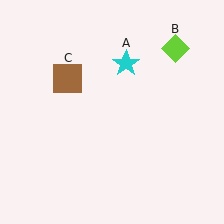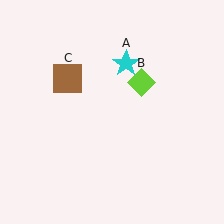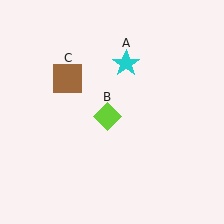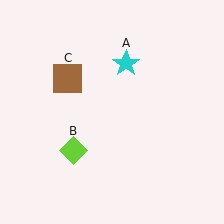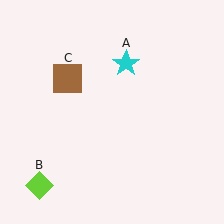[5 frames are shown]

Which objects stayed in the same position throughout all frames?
Cyan star (object A) and brown square (object C) remained stationary.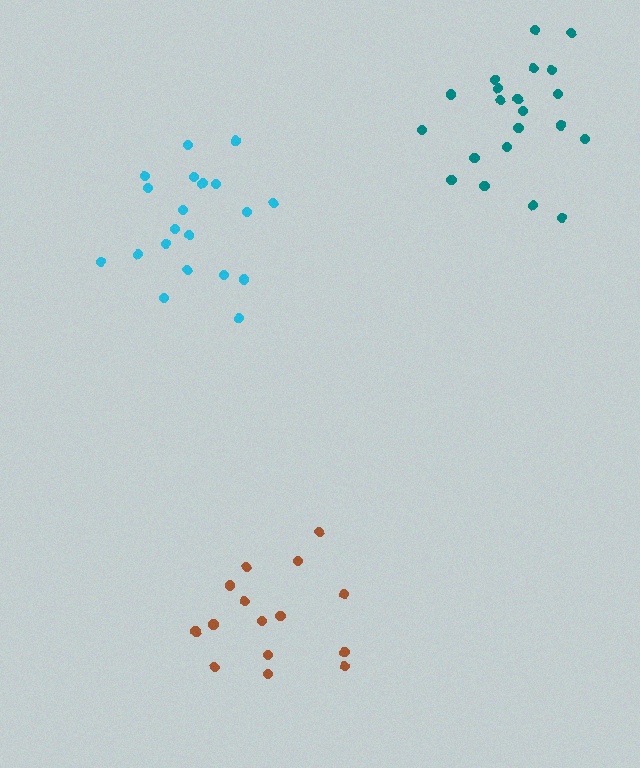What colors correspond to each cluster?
The clusters are colored: teal, brown, cyan.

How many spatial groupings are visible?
There are 3 spatial groupings.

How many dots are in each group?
Group 1: 21 dots, Group 2: 15 dots, Group 3: 20 dots (56 total).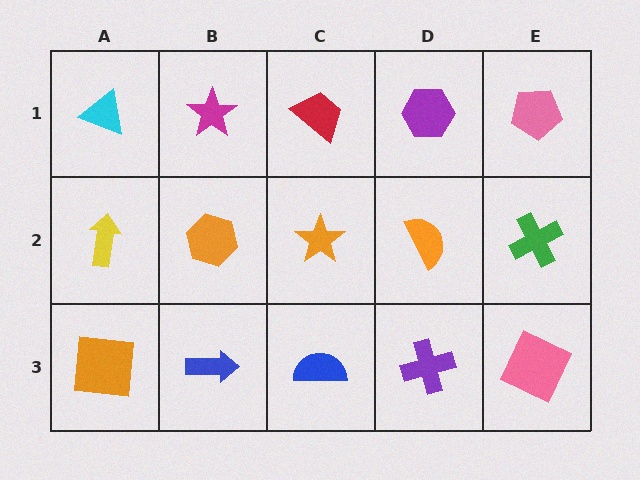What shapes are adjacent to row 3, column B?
An orange hexagon (row 2, column B), an orange square (row 3, column A), a blue semicircle (row 3, column C).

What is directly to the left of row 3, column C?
A blue arrow.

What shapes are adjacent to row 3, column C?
An orange star (row 2, column C), a blue arrow (row 3, column B), a purple cross (row 3, column D).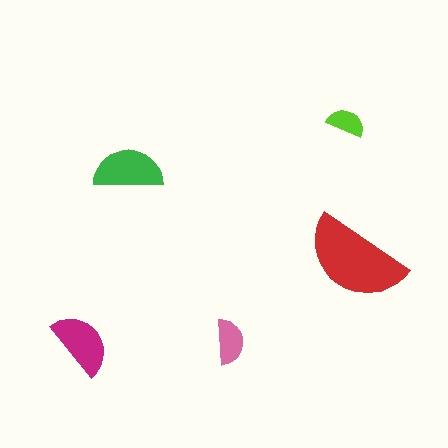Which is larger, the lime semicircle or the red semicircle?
The red one.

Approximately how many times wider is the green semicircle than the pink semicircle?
About 1.5 times wider.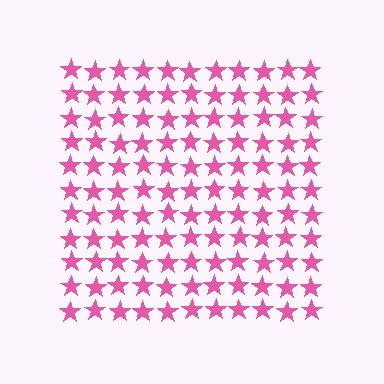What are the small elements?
The small elements are stars.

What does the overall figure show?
The overall figure shows a square.